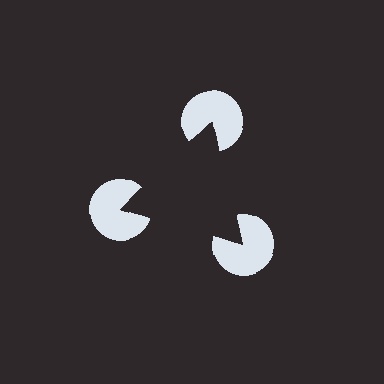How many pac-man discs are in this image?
There are 3 — one at each vertex of the illusory triangle.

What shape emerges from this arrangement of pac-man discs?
An illusory triangle — its edges are inferred from the aligned wedge cuts in the pac-man discs, not physically drawn.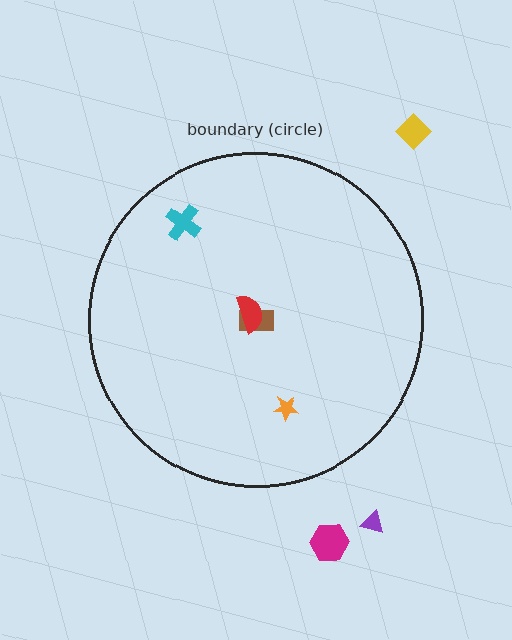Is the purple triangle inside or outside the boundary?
Outside.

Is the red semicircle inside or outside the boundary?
Inside.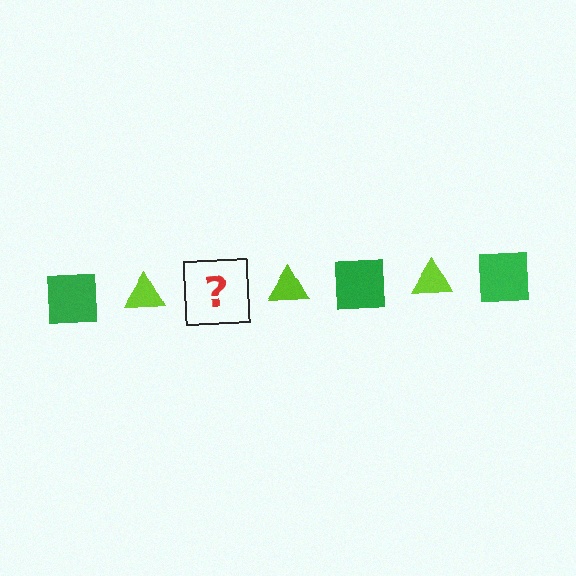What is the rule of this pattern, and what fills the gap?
The rule is that the pattern alternates between green square and lime triangle. The gap should be filled with a green square.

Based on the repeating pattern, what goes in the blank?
The blank should be a green square.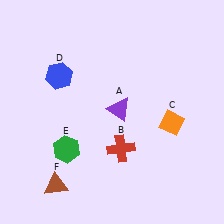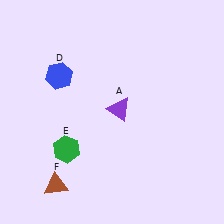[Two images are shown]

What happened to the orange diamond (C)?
The orange diamond (C) was removed in Image 2. It was in the bottom-right area of Image 1.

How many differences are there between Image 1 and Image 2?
There are 2 differences between the two images.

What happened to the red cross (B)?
The red cross (B) was removed in Image 2. It was in the bottom-right area of Image 1.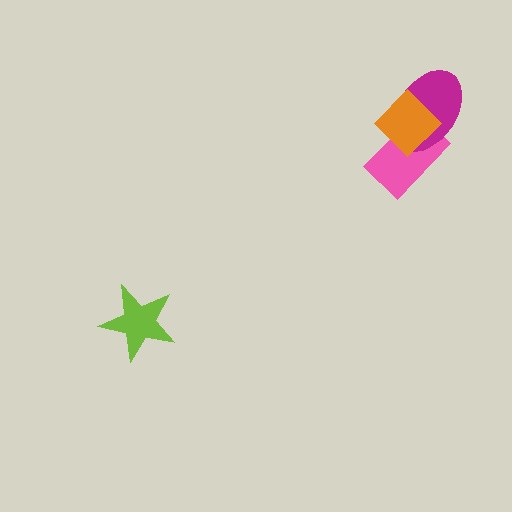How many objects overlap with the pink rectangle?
2 objects overlap with the pink rectangle.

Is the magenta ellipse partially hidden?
Yes, it is partially covered by another shape.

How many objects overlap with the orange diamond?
2 objects overlap with the orange diamond.